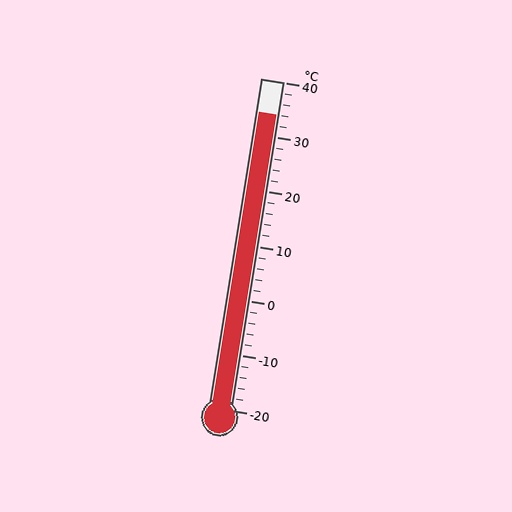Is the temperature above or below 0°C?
The temperature is above 0°C.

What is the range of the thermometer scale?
The thermometer scale ranges from -20°C to 40°C.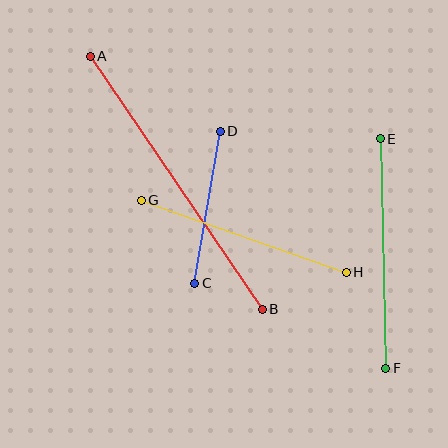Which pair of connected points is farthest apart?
Points A and B are farthest apart.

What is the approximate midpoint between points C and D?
The midpoint is at approximately (207, 207) pixels.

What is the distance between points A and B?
The distance is approximately 306 pixels.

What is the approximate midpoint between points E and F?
The midpoint is at approximately (383, 253) pixels.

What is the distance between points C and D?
The distance is approximately 154 pixels.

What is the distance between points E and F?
The distance is approximately 230 pixels.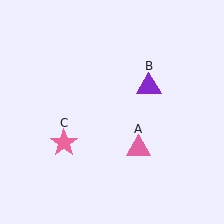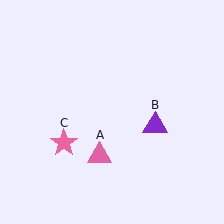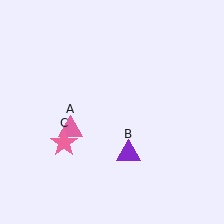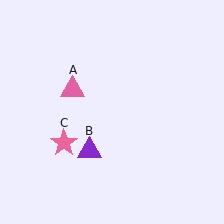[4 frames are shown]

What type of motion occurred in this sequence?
The pink triangle (object A), purple triangle (object B) rotated clockwise around the center of the scene.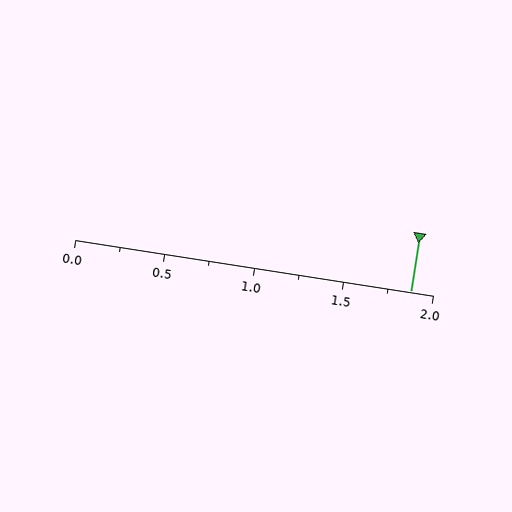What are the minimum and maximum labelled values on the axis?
The axis runs from 0.0 to 2.0.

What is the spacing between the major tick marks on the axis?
The major ticks are spaced 0.5 apart.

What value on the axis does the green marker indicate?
The marker indicates approximately 1.88.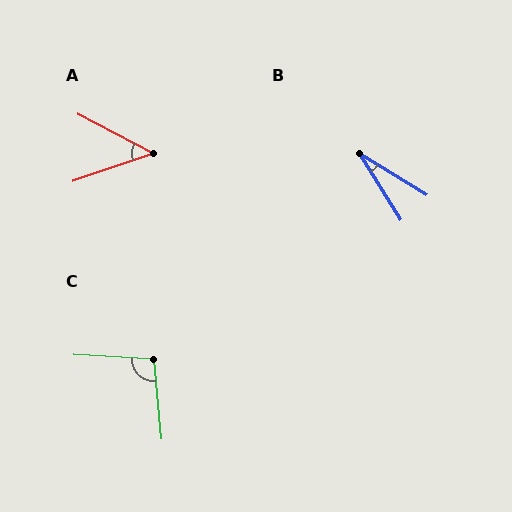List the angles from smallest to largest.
B (26°), A (46°), C (98°).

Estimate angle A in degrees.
Approximately 46 degrees.